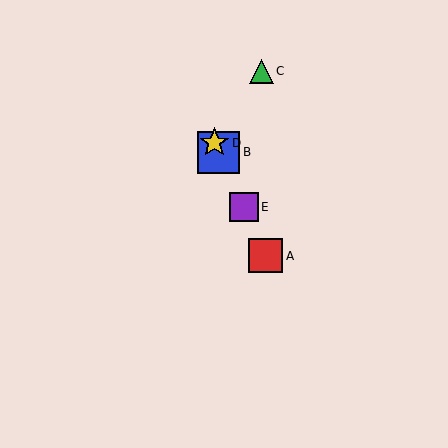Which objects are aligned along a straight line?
Objects A, B, D, E are aligned along a straight line.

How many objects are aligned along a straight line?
4 objects (A, B, D, E) are aligned along a straight line.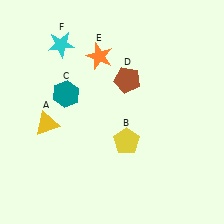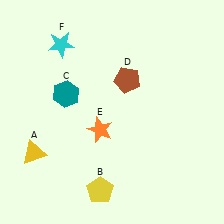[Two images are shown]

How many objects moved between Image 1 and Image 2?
3 objects moved between the two images.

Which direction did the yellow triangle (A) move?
The yellow triangle (A) moved down.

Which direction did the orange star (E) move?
The orange star (E) moved down.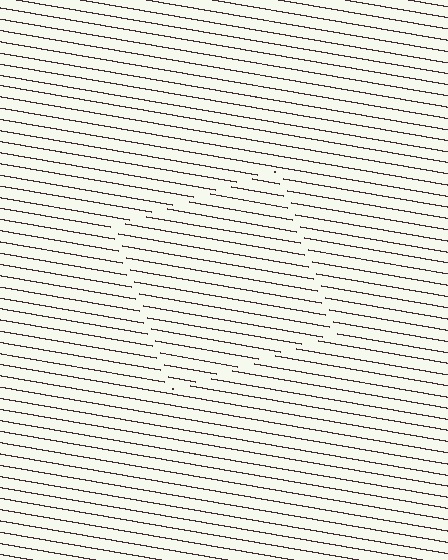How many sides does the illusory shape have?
4 sides — the line-ends trace a square.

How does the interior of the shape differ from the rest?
The interior of the shape contains the same grating, shifted by half a period — the contour is defined by the phase discontinuity where line-ends from the inner and outer gratings abut.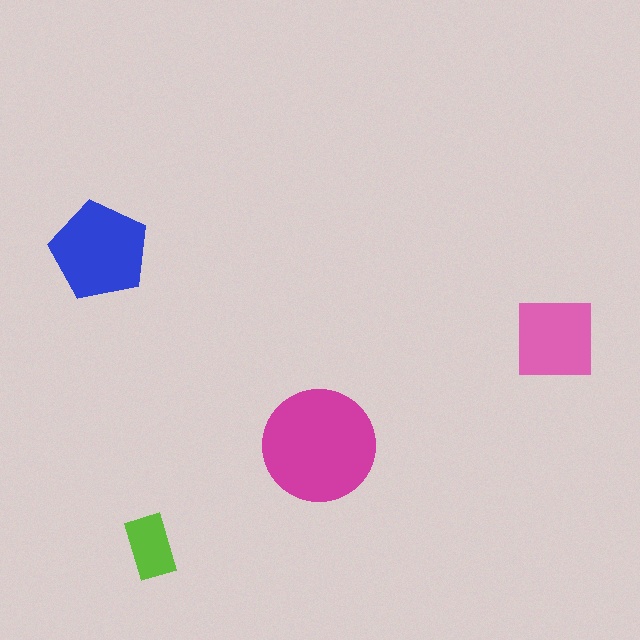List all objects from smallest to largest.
The lime rectangle, the pink square, the blue pentagon, the magenta circle.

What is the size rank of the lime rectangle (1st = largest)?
4th.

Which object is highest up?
The blue pentagon is topmost.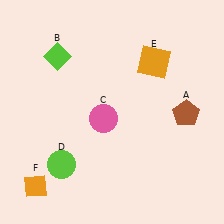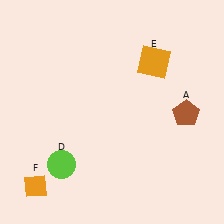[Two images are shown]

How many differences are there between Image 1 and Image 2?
There are 2 differences between the two images.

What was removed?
The lime diamond (B), the pink circle (C) were removed in Image 2.